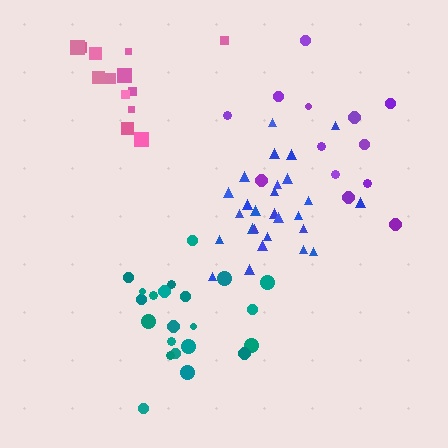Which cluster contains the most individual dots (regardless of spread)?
Blue (28).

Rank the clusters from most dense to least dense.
blue, teal, pink, purple.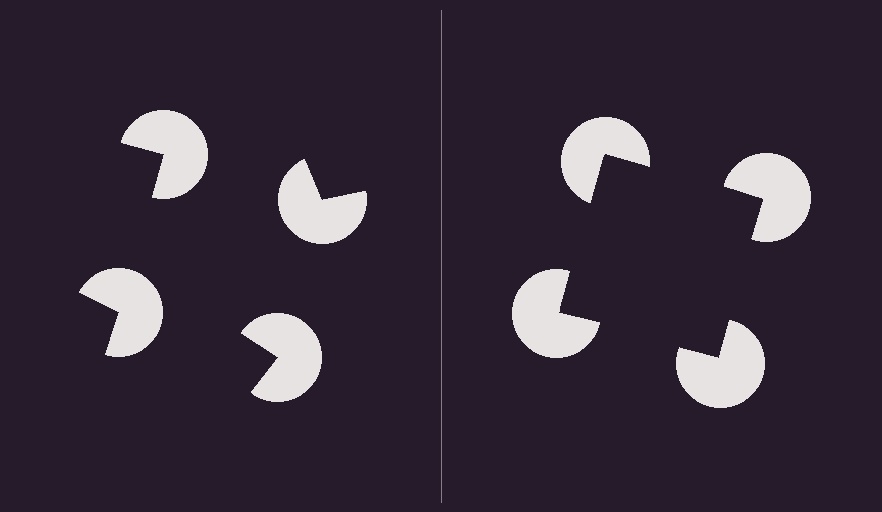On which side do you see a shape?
An illusory square appears on the right side. On the left side the wedge cuts are rotated, so no coherent shape forms.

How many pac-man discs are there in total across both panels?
8 — 4 on each side.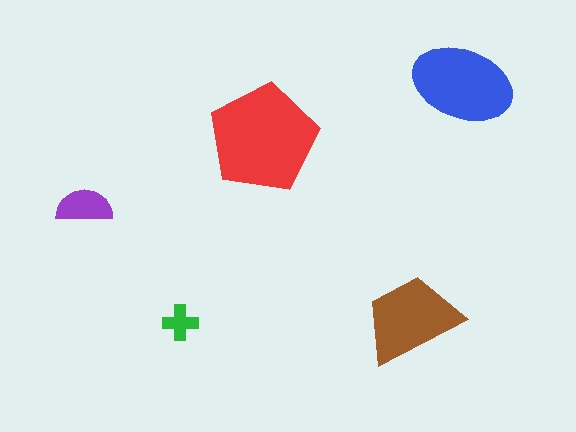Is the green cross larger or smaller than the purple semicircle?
Smaller.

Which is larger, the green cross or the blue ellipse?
The blue ellipse.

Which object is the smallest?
The green cross.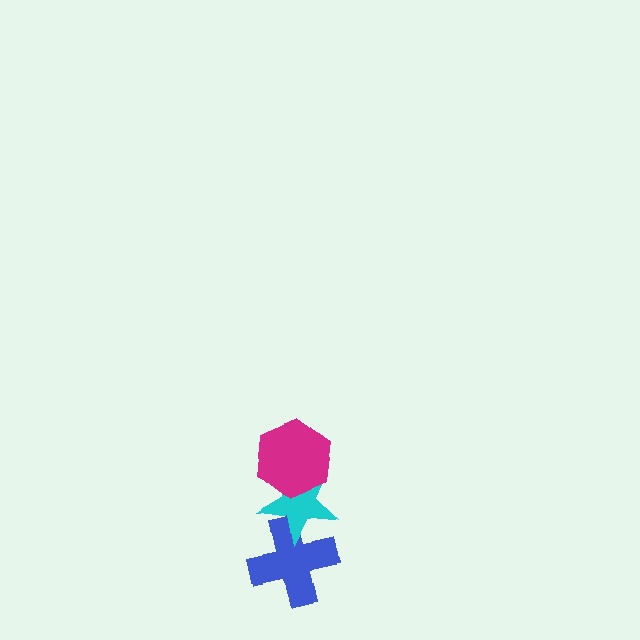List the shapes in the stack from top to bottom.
From top to bottom: the magenta hexagon, the cyan star, the blue cross.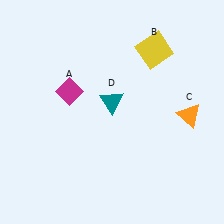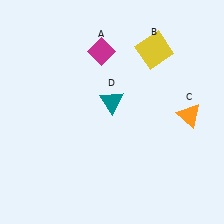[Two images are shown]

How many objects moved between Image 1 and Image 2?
1 object moved between the two images.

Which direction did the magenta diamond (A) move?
The magenta diamond (A) moved up.